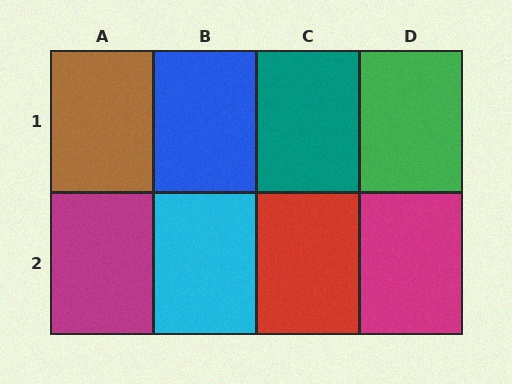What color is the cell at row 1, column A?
Brown.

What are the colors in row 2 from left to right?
Magenta, cyan, red, magenta.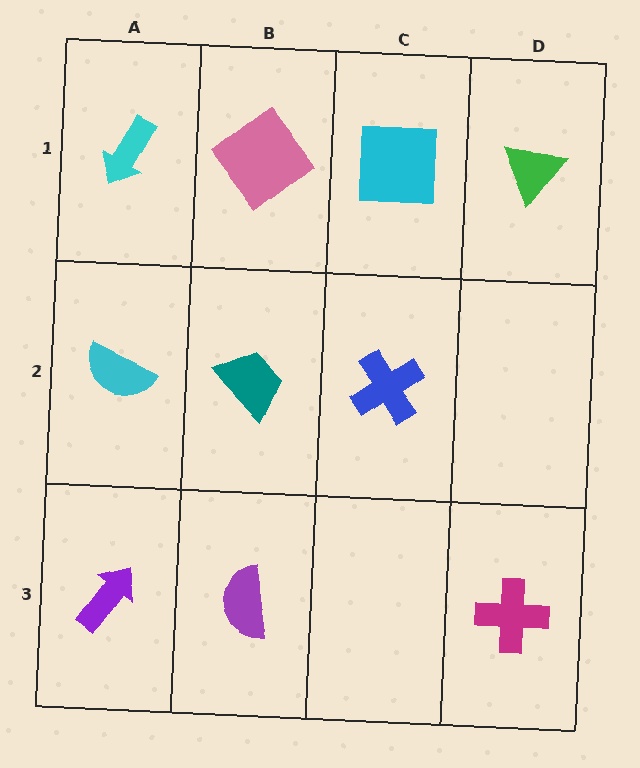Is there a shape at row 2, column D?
No, that cell is empty.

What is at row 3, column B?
A purple semicircle.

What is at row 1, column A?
A cyan arrow.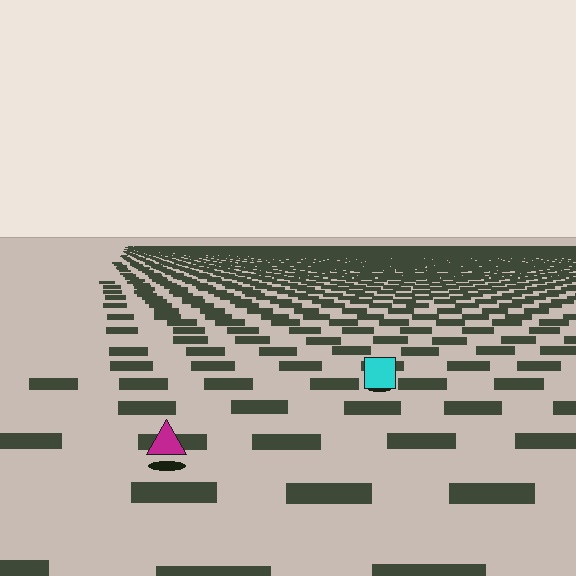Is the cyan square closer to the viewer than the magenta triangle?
No. The magenta triangle is closer — you can tell from the texture gradient: the ground texture is coarser near it.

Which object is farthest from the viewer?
The cyan square is farthest from the viewer. It appears smaller and the ground texture around it is denser.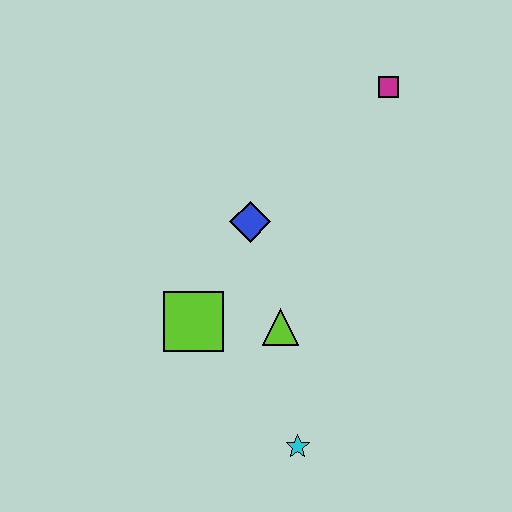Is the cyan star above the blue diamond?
No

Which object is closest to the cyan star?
The lime triangle is closest to the cyan star.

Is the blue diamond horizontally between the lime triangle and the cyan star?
No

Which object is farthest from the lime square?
The magenta square is farthest from the lime square.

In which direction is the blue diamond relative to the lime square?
The blue diamond is above the lime square.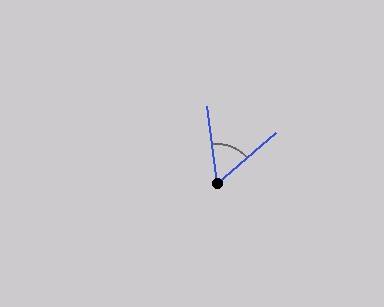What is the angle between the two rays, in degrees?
Approximately 57 degrees.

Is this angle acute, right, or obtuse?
It is acute.